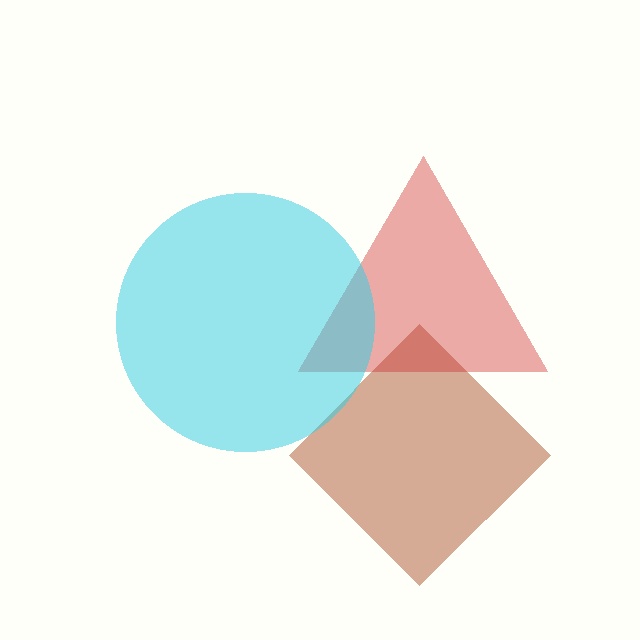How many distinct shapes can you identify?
There are 3 distinct shapes: a brown diamond, a red triangle, a cyan circle.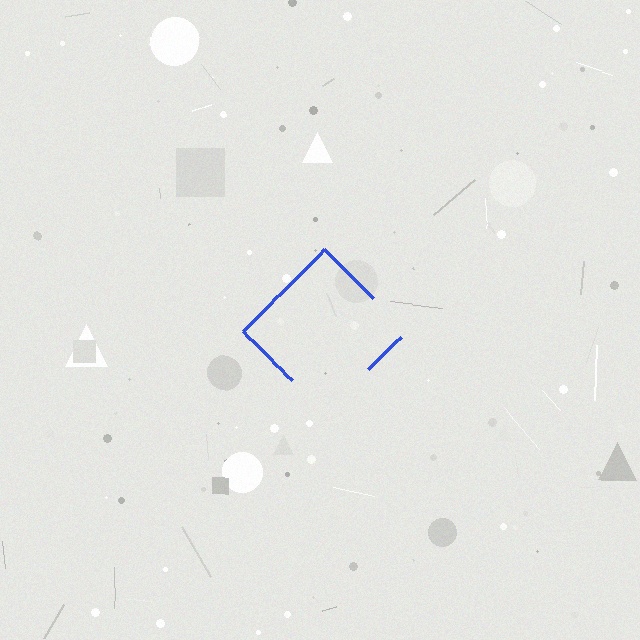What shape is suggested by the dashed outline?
The dashed outline suggests a diamond.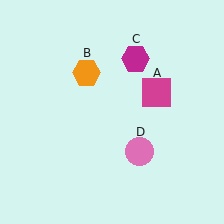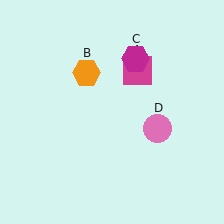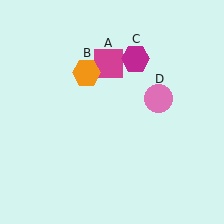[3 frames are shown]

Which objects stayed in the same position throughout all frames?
Orange hexagon (object B) and magenta hexagon (object C) remained stationary.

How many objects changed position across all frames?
2 objects changed position: magenta square (object A), pink circle (object D).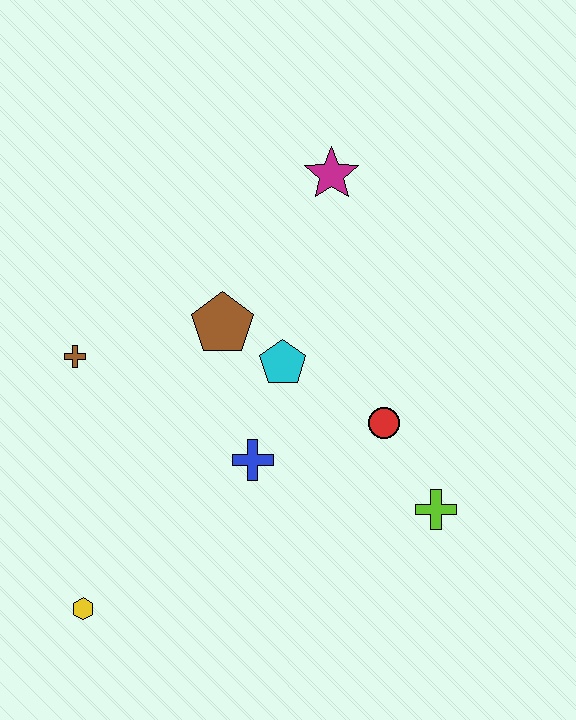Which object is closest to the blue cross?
The cyan pentagon is closest to the blue cross.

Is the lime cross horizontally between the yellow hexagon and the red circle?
No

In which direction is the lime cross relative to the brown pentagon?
The lime cross is to the right of the brown pentagon.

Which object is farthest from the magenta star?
The yellow hexagon is farthest from the magenta star.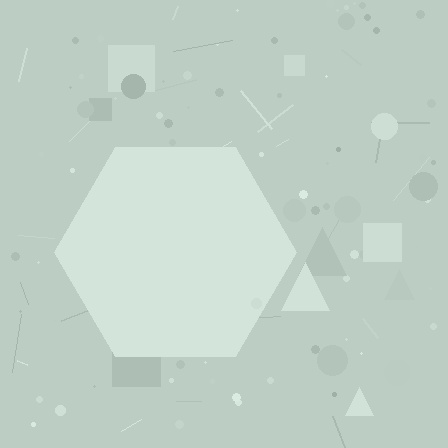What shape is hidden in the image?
A hexagon is hidden in the image.